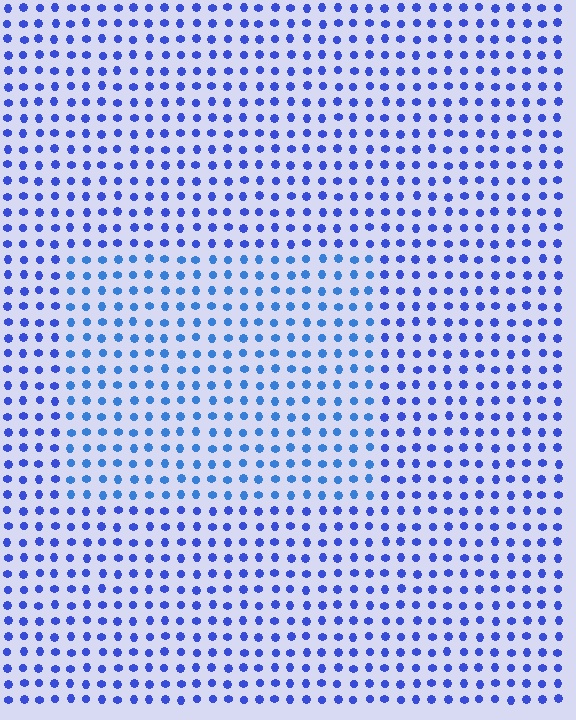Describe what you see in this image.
The image is filled with small blue elements in a uniform arrangement. A rectangle-shaped region is visible where the elements are tinted to a slightly different hue, forming a subtle color boundary.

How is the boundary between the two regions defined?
The boundary is defined purely by a slight shift in hue (about 19 degrees). Spacing, size, and orientation are identical on both sides.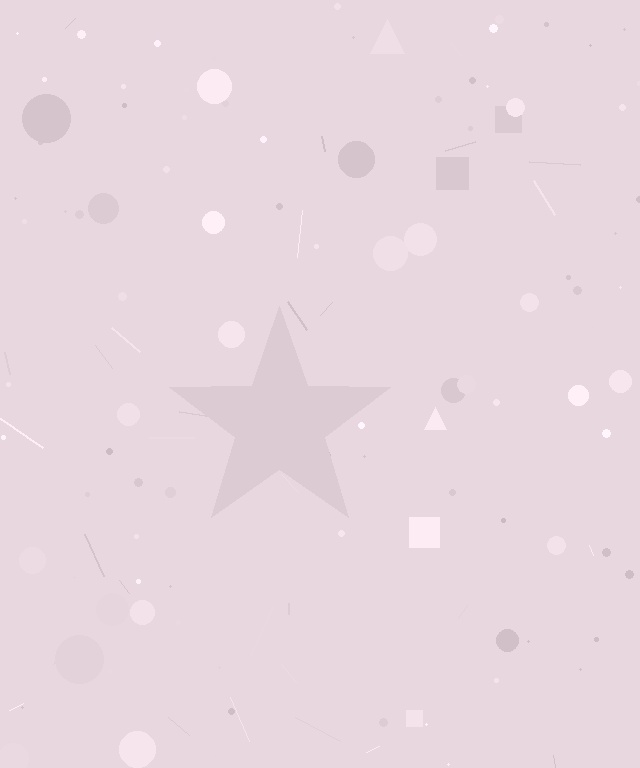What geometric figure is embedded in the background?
A star is embedded in the background.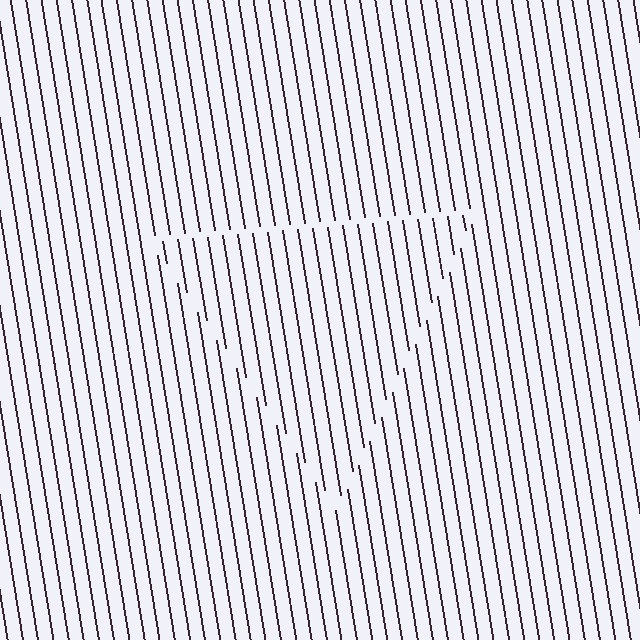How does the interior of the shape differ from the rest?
The interior of the shape contains the same grating, shifted by half a period — the contour is defined by the phase discontinuity where line-ends from the inner and outer gratings abut.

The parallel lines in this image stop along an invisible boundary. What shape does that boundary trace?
An illusory triangle. The interior of the shape contains the same grating, shifted by half a period — the contour is defined by the phase discontinuity where line-ends from the inner and outer gratings abut.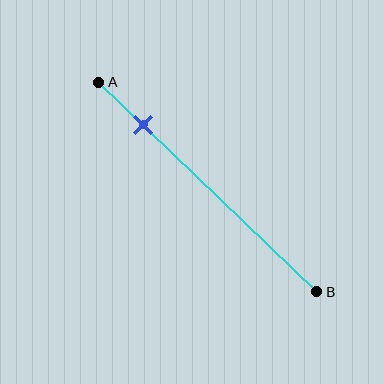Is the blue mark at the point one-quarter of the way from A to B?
No, the mark is at about 20% from A, not at the 25% one-quarter point.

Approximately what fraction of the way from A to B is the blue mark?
The blue mark is approximately 20% of the way from A to B.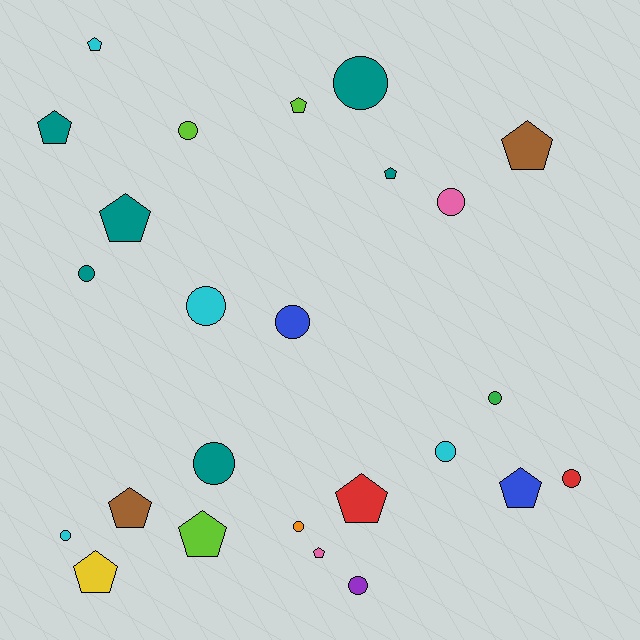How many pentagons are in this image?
There are 12 pentagons.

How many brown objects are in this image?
There are 2 brown objects.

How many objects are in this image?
There are 25 objects.